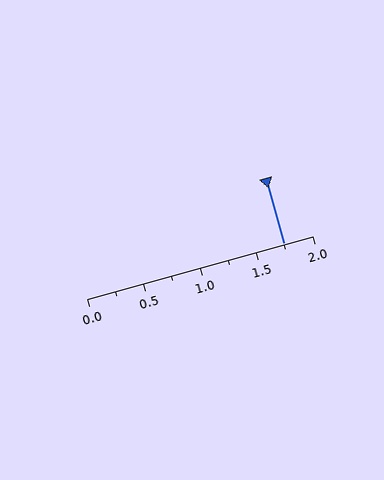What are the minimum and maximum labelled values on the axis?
The axis runs from 0.0 to 2.0.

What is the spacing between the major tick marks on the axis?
The major ticks are spaced 0.5 apart.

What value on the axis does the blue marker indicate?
The marker indicates approximately 1.75.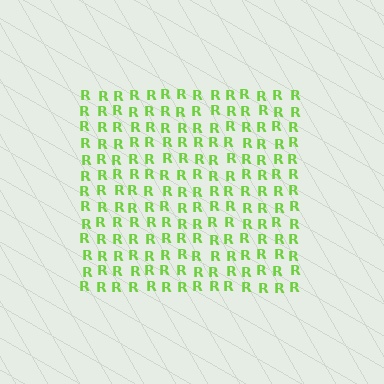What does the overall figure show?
The overall figure shows a square.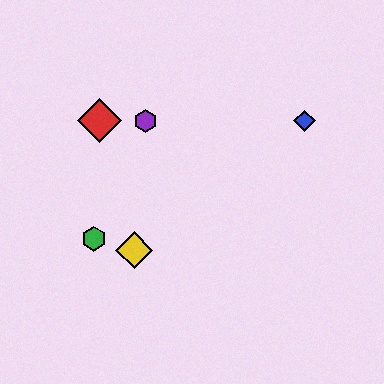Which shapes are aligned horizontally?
The red diamond, the blue diamond, the purple hexagon are aligned horizontally.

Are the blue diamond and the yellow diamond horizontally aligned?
No, the blue diamond is at y≈121 and the yellow diamond is at y≈250.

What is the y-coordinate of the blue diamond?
The blue diamond is at y≈121.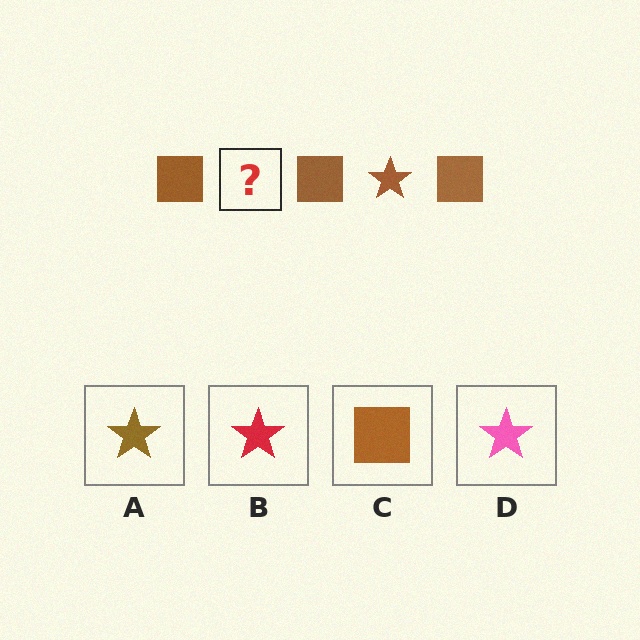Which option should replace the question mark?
Option A.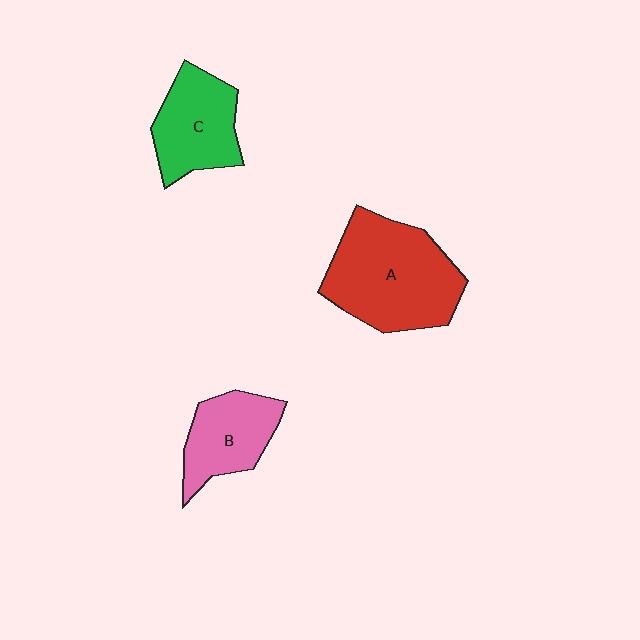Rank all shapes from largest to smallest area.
From largest to smallest: A (red), C (green), B (pink).